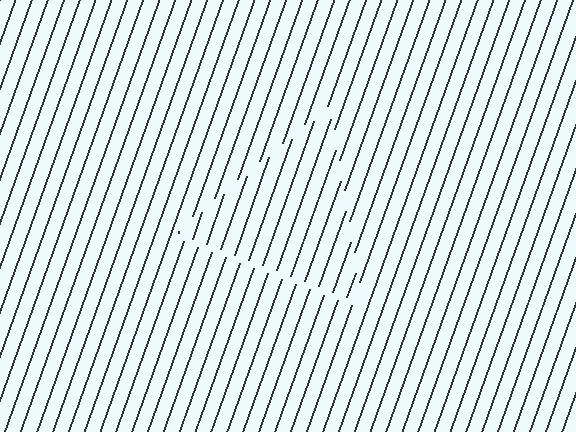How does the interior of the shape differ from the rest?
The interior of the shape contains the same grating, shifted by half a period — the contour is defined by the phase discontinuity where line-ends from the inner and outer gratings abut.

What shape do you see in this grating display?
An illusory triangle. The interior of the shape contains the same grating, shifted by half a period — the contour is defined by the phase discontinuity where line-ends from the inner and outer gratings abut.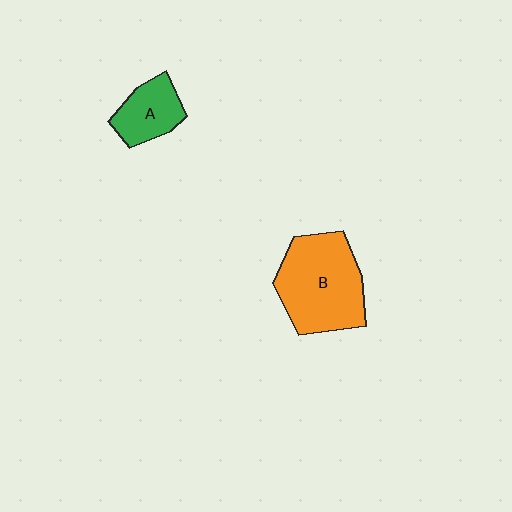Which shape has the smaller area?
Shape A (green).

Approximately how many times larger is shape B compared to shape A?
Approximately 2.1 times.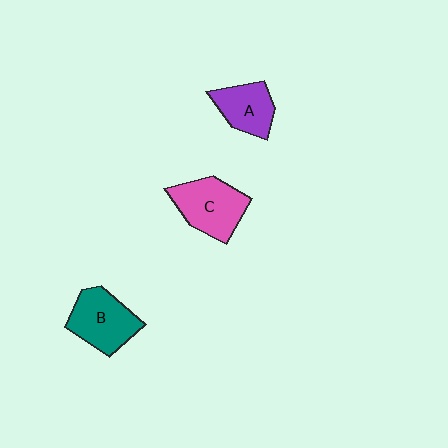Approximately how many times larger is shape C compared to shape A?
Approximately 1.4 times.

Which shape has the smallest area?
Shape A (purple).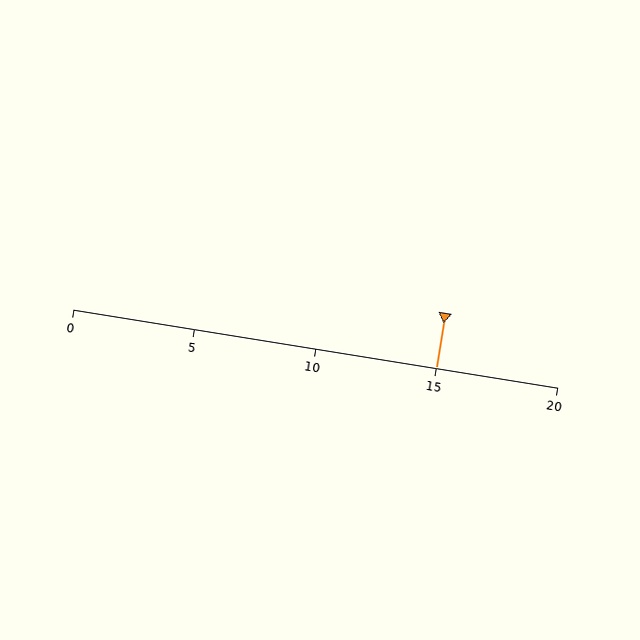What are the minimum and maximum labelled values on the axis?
The axis runs from 0 to 20.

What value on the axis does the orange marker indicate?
The marker indicates approximately 15.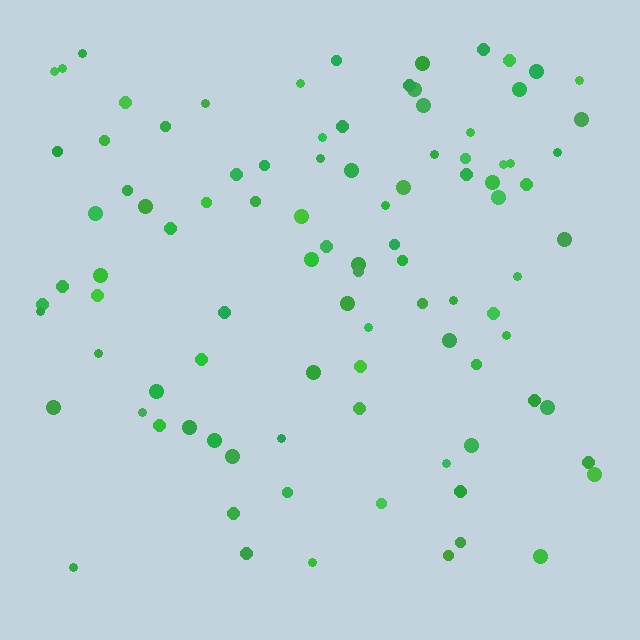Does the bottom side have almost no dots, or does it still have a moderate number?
Still a moderate number, just noticeably fewer than the top.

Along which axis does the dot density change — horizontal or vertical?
Vertical.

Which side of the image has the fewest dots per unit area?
The bottom.